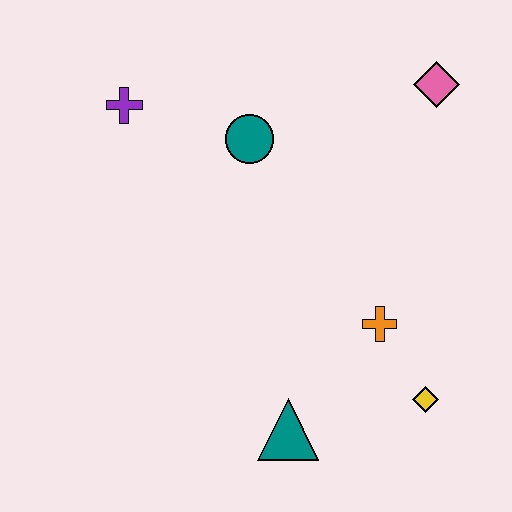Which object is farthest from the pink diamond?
The teal triangle is farthest from the pink diamond.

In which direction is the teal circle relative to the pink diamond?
The teal circle is to the left of the pink diamond.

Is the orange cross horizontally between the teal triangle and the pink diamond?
Yes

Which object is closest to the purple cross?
The teal circle is closest to the purple cross.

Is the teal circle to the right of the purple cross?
Yes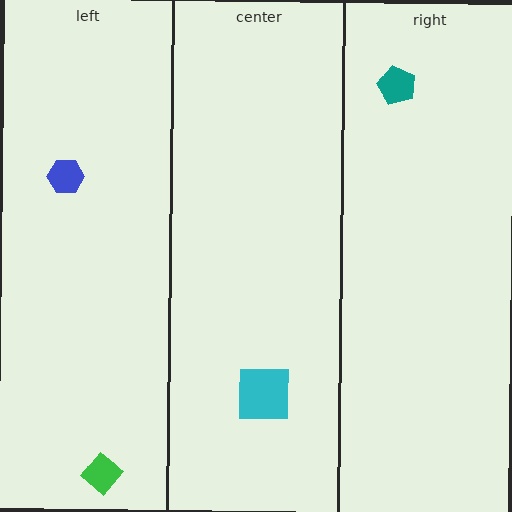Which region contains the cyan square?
The center region.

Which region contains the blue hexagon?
The left region.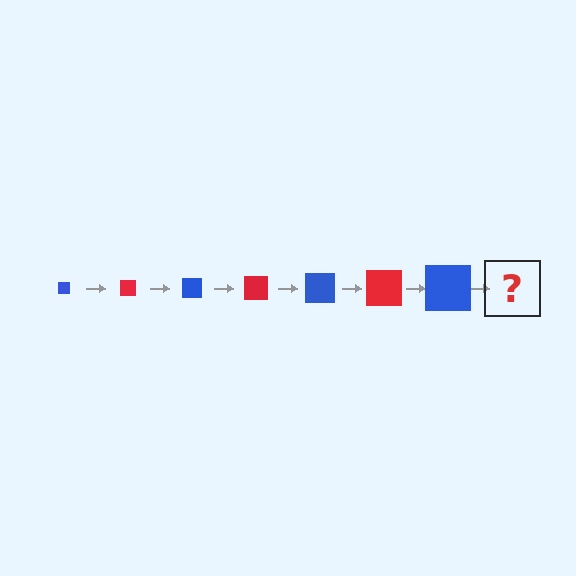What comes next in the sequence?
The next element should be a red square, larger than the previous one.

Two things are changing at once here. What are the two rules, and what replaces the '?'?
The two rules are that the square grows larger each step and the color cycles through blue and red. The '?' should be a red square, larger than the previous one.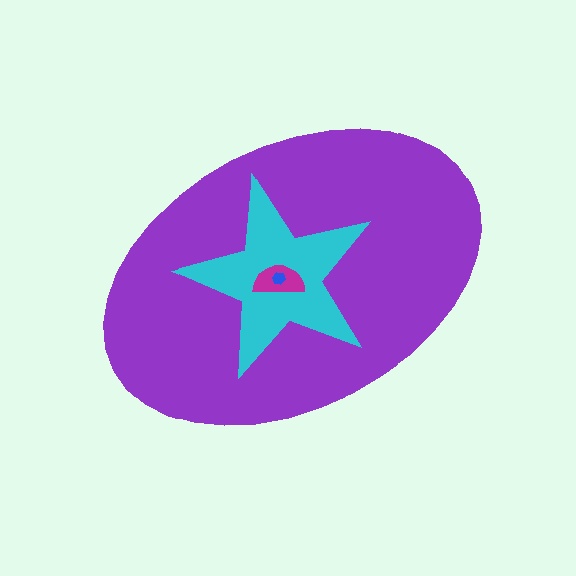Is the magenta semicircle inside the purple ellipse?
Yes.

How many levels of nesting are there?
4.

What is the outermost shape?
The purple ellipse.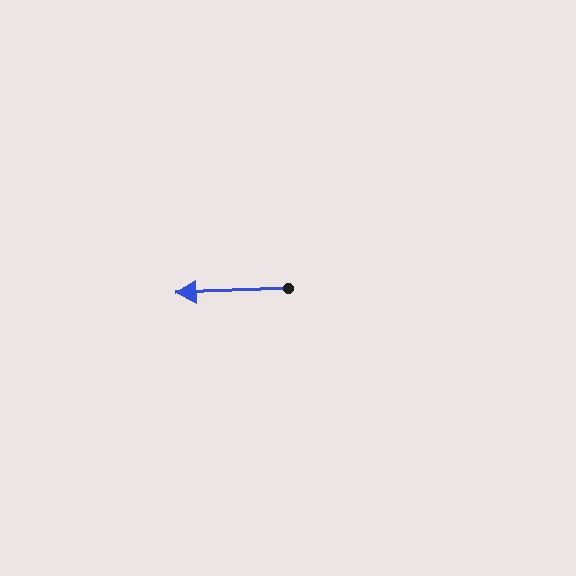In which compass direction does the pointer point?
West.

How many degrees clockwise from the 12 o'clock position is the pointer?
Approximately 268 degrees.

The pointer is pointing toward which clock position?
Roughly 9 o'clock.